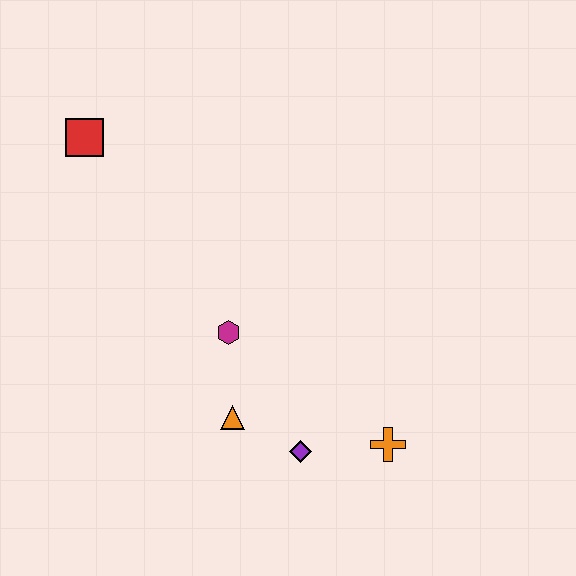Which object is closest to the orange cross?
The purple diamond is closest to the orange cross.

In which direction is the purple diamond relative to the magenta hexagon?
The purple diamond is below the magenta hexagon.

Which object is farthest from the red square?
The orange cross is farthest from the red square.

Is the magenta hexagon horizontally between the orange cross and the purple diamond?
No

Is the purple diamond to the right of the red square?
Yes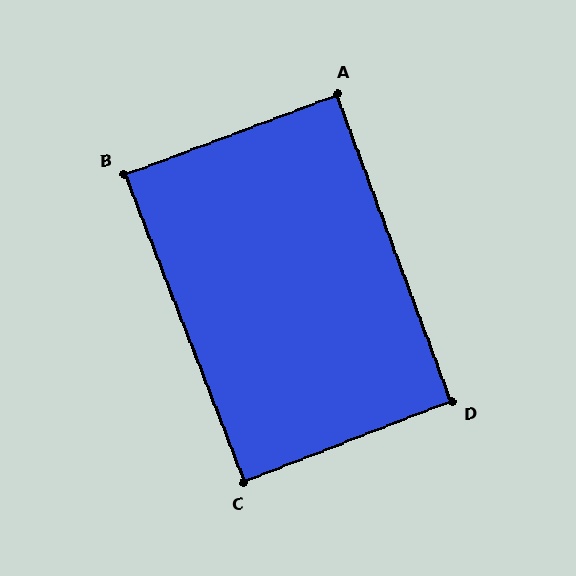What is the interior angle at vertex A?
Approximately 90 degrees (approximately right).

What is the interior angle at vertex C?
Approximately 90 degrees (approximately right).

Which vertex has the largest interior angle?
D, at approximately 91 degrees.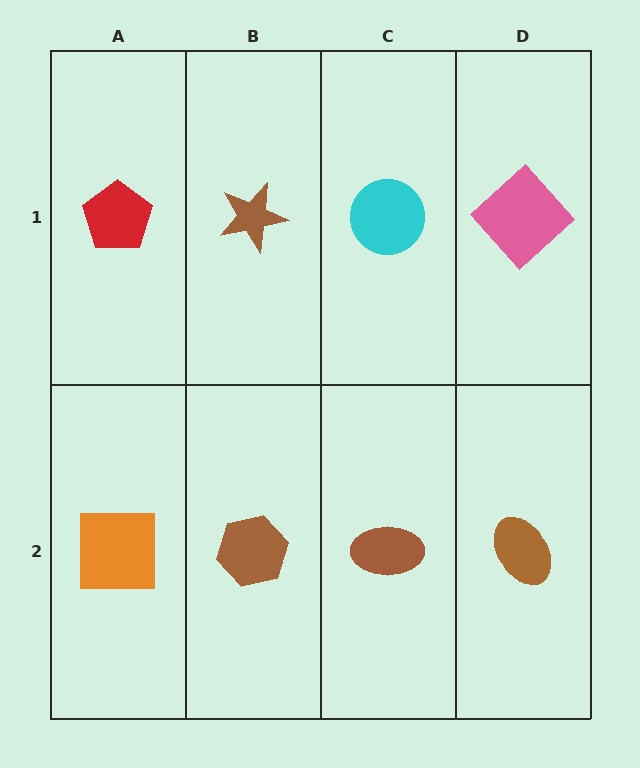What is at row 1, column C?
A cyan circle.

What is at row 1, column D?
A pink diamond.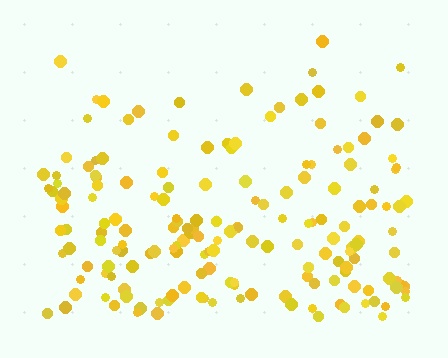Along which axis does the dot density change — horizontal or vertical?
Vertical.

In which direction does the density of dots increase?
From top to bottom, with the bottom side densest.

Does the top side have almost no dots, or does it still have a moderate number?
Still a moderate number, just noticeably fewer than the bottom.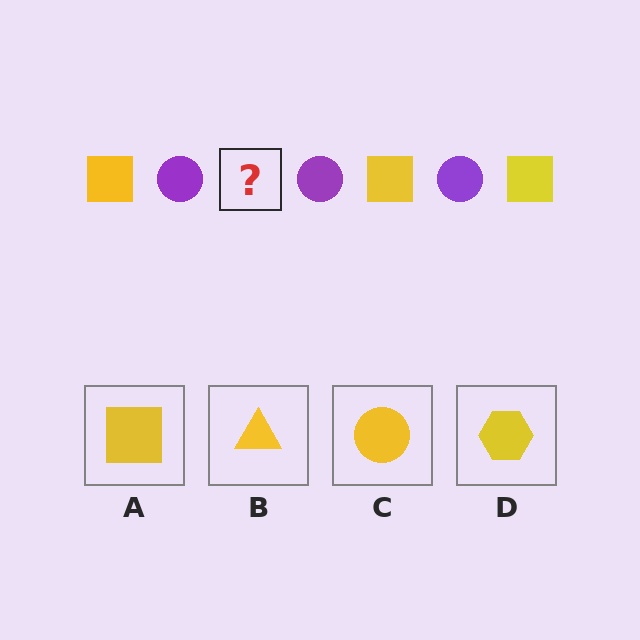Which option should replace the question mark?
Option A.